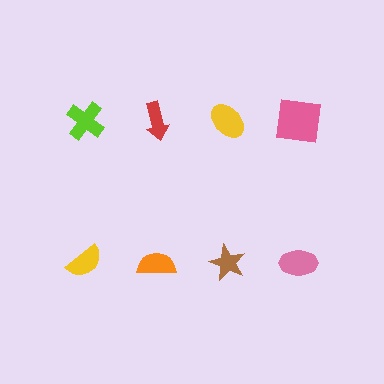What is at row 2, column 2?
An orange semicircle.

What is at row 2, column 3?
A brown star.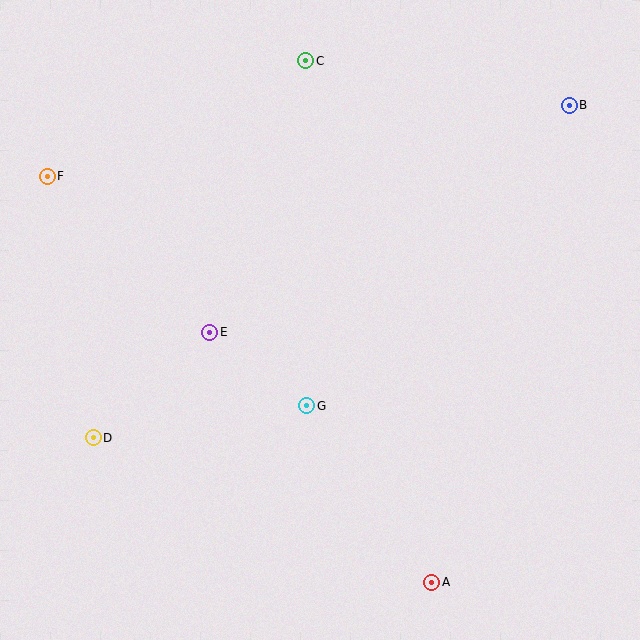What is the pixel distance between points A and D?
The distance between A and D is 368 pixels.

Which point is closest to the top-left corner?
Point F is closest to the top-left corner.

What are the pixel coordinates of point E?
Point E is at (210, 332).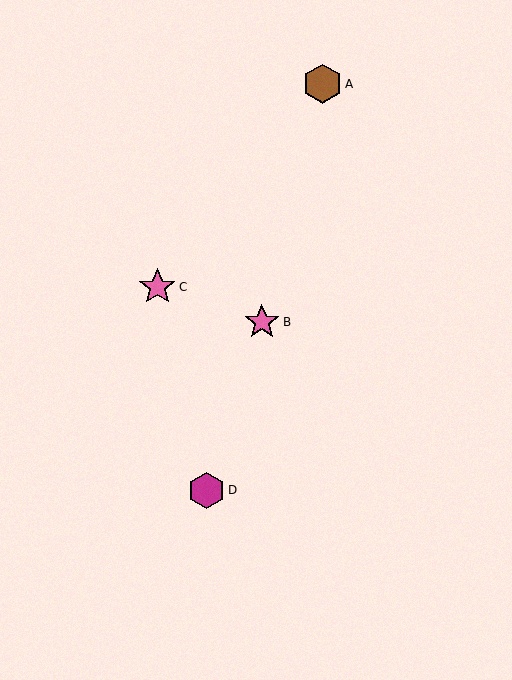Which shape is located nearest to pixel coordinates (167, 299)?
The pink star (labeled C) at (157, 287) is nearest to that location.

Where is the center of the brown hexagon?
The center of the brown hexagon is at (323, 84).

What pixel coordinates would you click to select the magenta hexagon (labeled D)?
Click at (206, 490) to select the magenta hexagon D.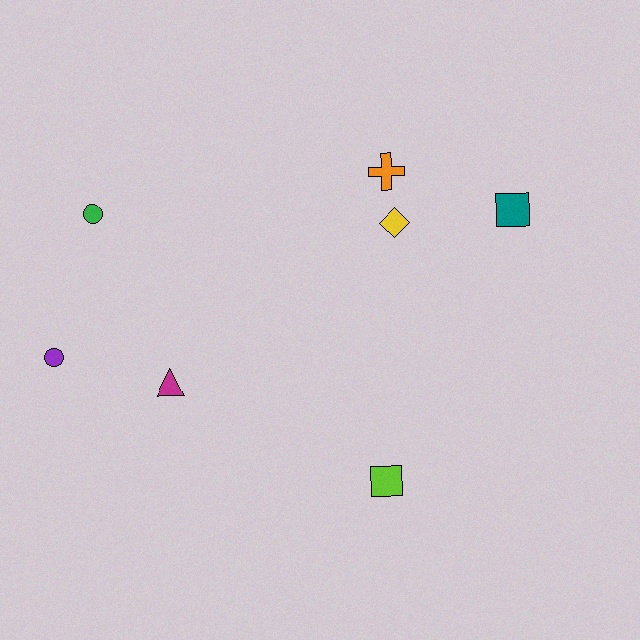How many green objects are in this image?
There is 1 green object.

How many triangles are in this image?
There is 1 triangle.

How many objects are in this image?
There are 7 objects.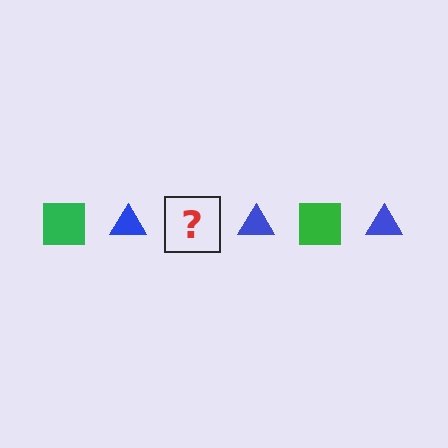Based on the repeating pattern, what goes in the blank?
The blank should be a green square.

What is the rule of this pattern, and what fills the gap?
The rule is that the pattern alternates between green square and blue triangle. The gap should be filled with a green square.